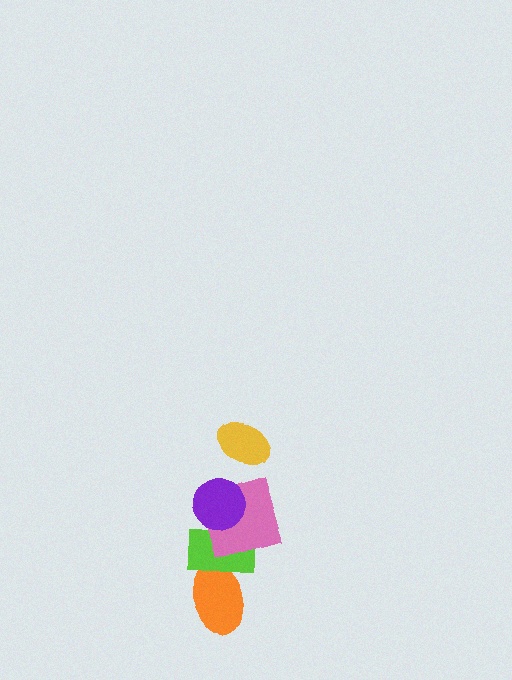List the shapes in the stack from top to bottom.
From top to bottom: the yellow ellipse, the purple circle, the pink square, the lime rectangle, the orange ellipse.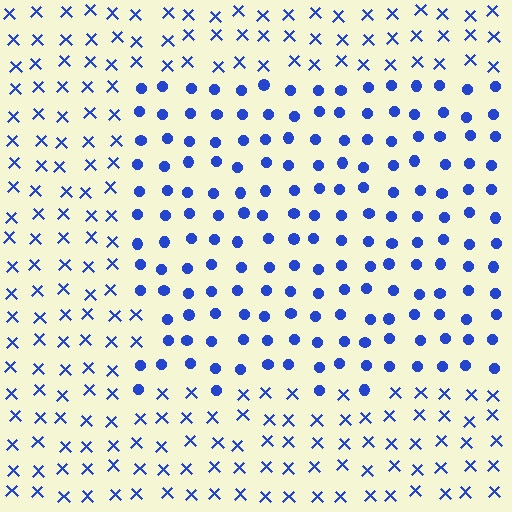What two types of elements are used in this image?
The image uses circles inside the rectangle region and X marks outside it.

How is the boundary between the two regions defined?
The boundary is defined by a change in element shape: circles inside vs. X marks outside. All elements share the same color and spacing.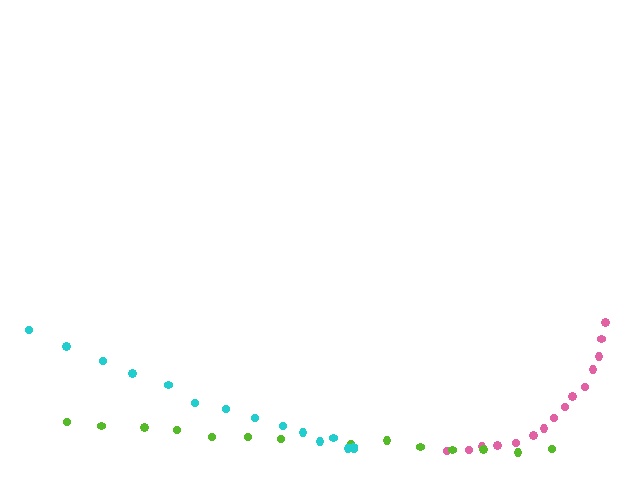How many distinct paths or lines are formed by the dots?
There are 3 distinct paths.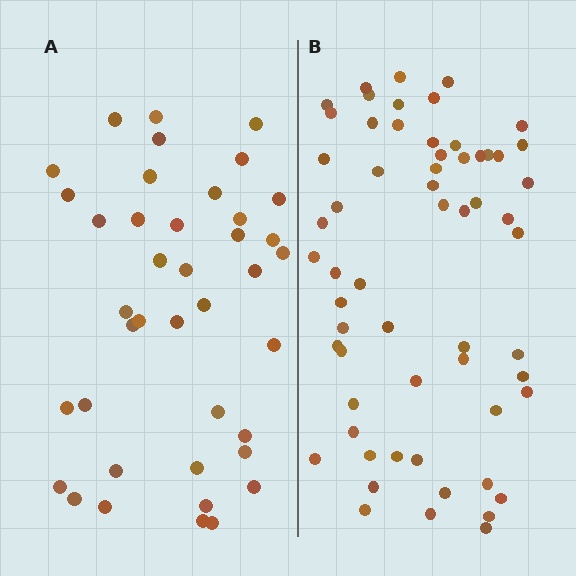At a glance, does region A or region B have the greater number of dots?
Region B (the right region) has more dots.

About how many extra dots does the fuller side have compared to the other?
Region B has approximately 20 more dots than region A.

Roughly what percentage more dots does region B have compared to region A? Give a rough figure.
About 50% more.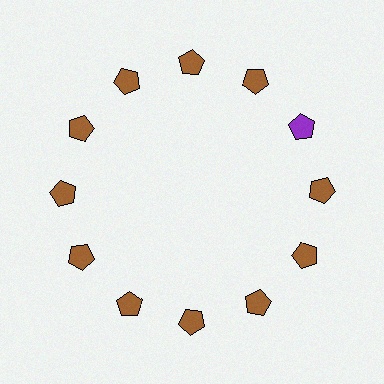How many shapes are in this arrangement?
There are 12 shapes arranged in a ring pattern.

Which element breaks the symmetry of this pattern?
The purple pentagon at roughly the 2 o'clock position breaks the symmetry. All other shapes are brown pentagons.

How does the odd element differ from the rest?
It has a different color: purple instead of brown.